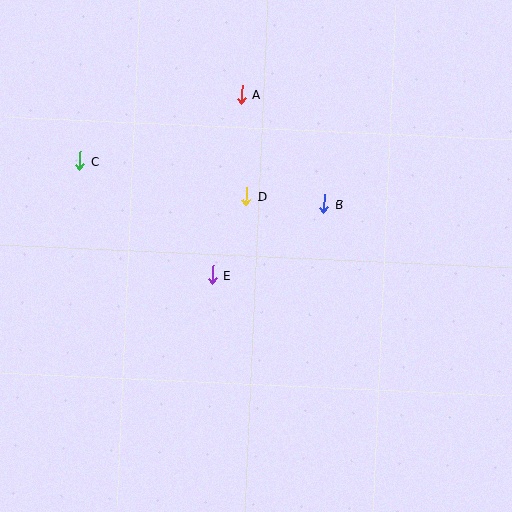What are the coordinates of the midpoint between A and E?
The midpoint between A and E is at (227, 185).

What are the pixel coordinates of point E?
Point E is at (213, 275).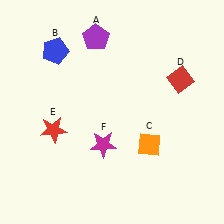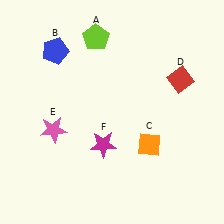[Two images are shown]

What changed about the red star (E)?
In Image 1, E is red. In Image 2, it changed to pink.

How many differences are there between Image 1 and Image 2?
There are 2 differences between the two images.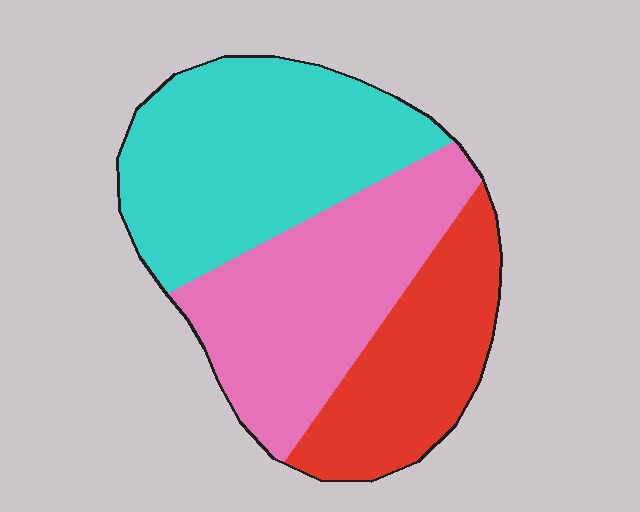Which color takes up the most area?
Cyan, at roughly 40%.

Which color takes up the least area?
Red, at roughly 25%.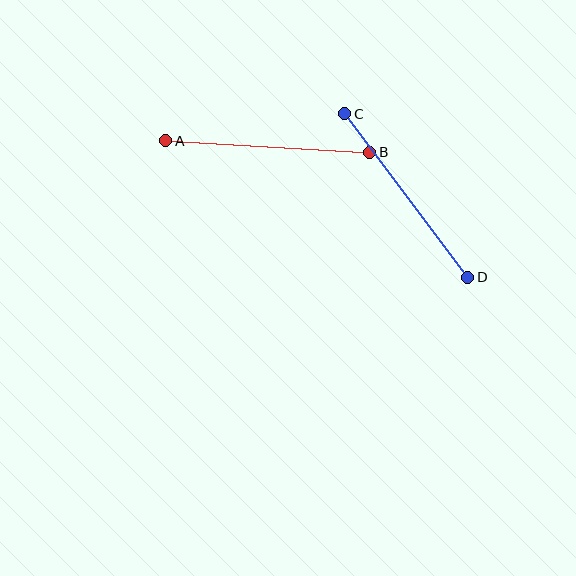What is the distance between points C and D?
The distance is approximately 205 pixels.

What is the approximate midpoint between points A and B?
The midpoint is at approximately (268, 147) pixels.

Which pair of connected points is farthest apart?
Points C and D are farthest apart.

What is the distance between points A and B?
The distance is approximately 204 pixels.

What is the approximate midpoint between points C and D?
The midpoint is at approximately (406, 195) pixels.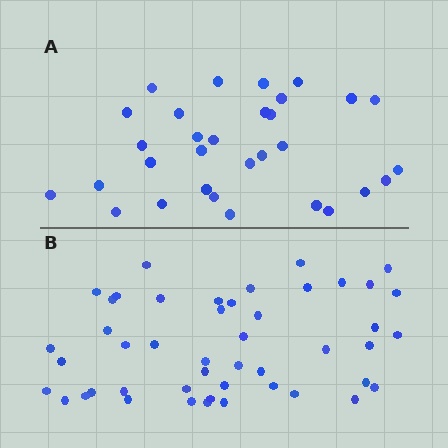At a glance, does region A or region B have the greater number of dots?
Region B (the bottom region) has more dots.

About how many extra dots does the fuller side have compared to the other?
Region B has approximately 15 more dots than region A.